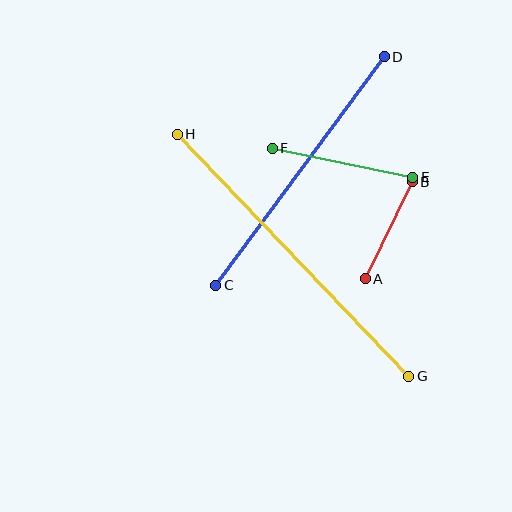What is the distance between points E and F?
The distance is approximately 143 pixels.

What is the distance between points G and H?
The distance is approximately 335 pixels.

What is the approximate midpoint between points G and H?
The midpoint is at approximately (293, 255) pixels.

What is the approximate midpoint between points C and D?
The midpoint is at approximately (300, 171) pixels.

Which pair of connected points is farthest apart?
Points G and H are farthest apart.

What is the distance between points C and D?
The distance is approximately 284 pixels.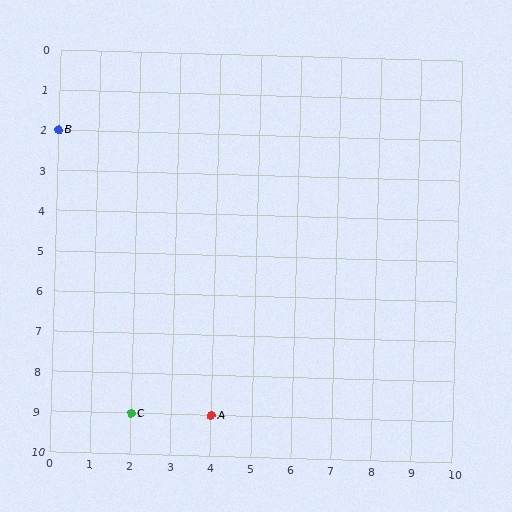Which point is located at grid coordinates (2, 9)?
Point C is at (2, 9).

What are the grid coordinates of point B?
Point B is at grid coordinates (0, 2).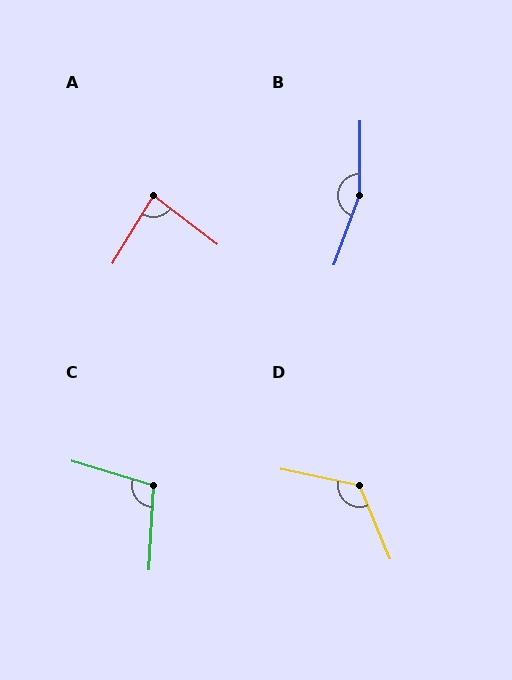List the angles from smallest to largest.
A (84°), C (103°), D (125°), B (161°).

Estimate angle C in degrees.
Approximately 103 degrees.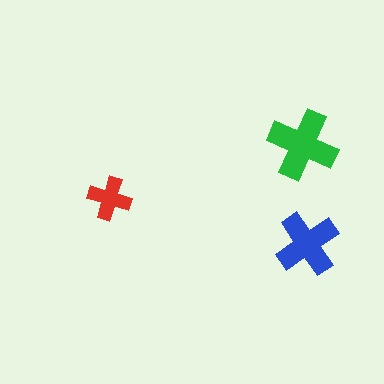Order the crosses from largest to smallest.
the green one, the blue one, the red one.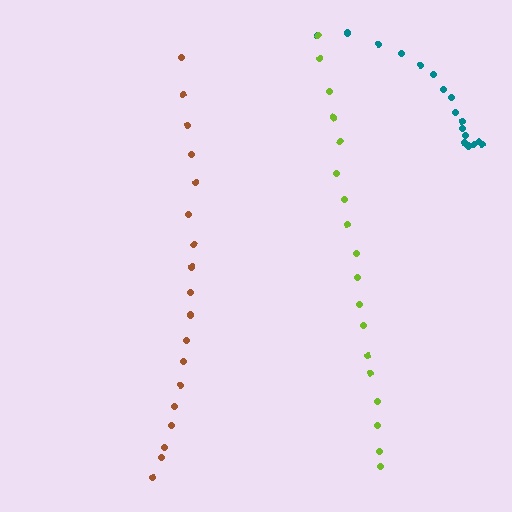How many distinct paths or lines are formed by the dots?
There are 3 distinct paths.